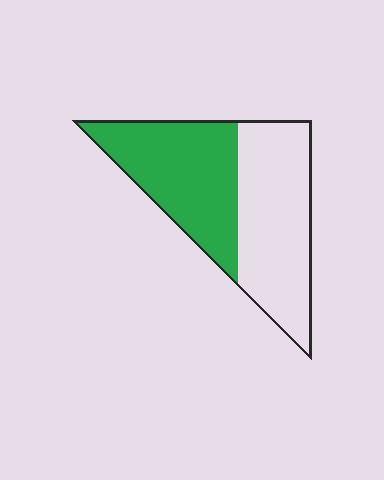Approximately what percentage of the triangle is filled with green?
Approximately 50%.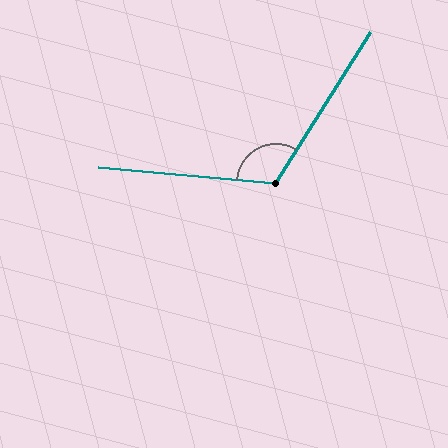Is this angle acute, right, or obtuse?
It is obtuse.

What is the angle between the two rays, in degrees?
Approximately 117 degrees.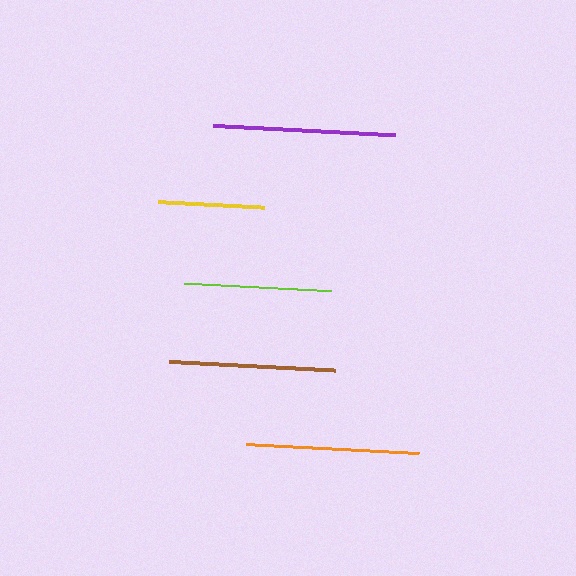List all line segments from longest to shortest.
From longest to shortest: purple, orange, brown, lime, yellow.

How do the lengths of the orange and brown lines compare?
The orange and brown lines are approximately the same length.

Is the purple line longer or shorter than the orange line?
The purple line is longer than the orange line.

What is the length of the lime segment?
The lime segment is approximately 147 pixels long.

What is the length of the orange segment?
The orange segment is approximately 173 pixels long.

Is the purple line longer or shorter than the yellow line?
The purple line is longer than the yellow line.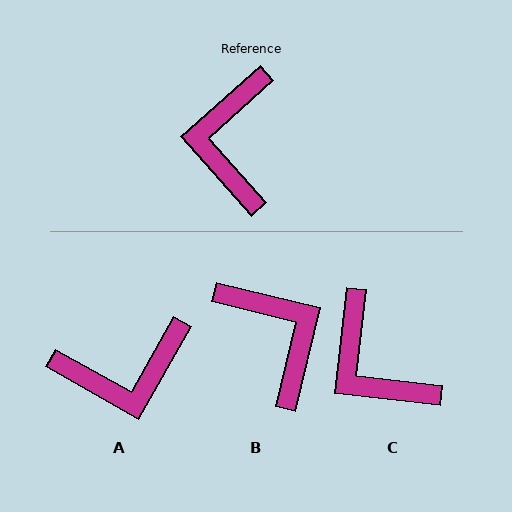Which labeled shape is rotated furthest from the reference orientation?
B, about 145 degrees away.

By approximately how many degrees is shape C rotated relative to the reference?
Approximately 41 degrees counter-clockwise.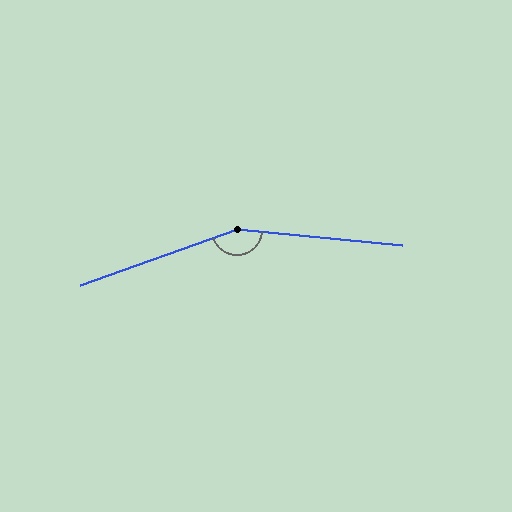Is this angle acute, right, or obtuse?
It is obtuse.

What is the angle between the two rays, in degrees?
Approximately 155 degrees.